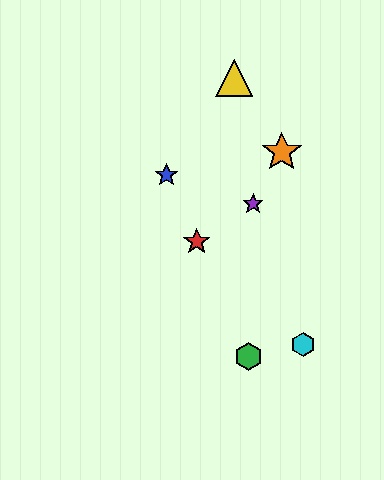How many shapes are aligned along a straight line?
3 shapes (the red star, the blue star, the green hexagon) are aligned along a straight line.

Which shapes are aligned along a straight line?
The red star, the blue star, the green hexagon are aligned along a straight line.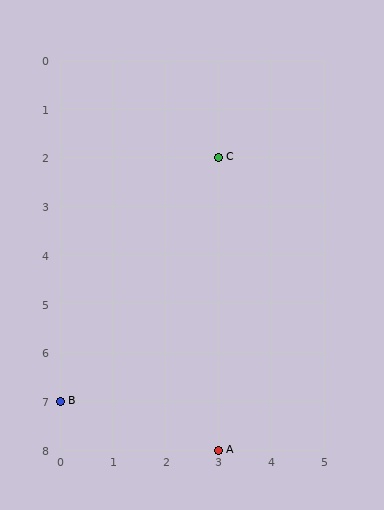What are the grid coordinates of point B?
Point B is at grid coordinates (0, 7).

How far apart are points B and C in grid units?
Points B and C are 3 columns and 5 rows apart (about 5.8 grid units diagonally).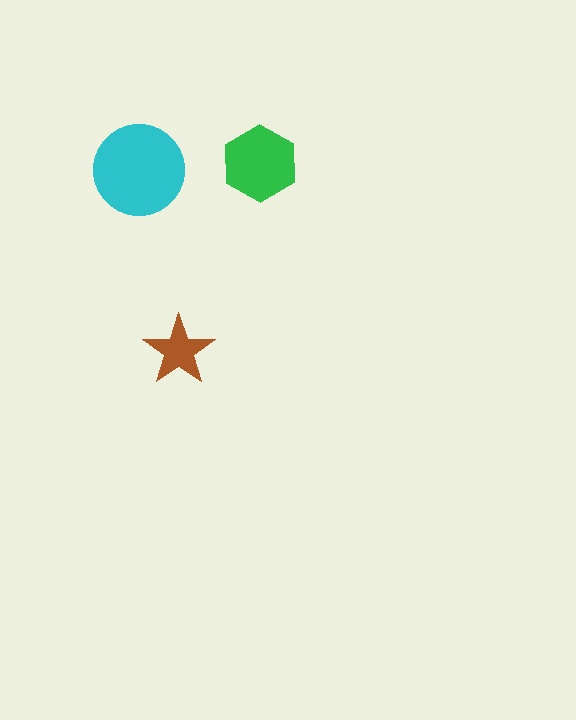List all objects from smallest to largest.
The brown star, the green hexagon, the cyan circle.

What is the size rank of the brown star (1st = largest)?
3rd.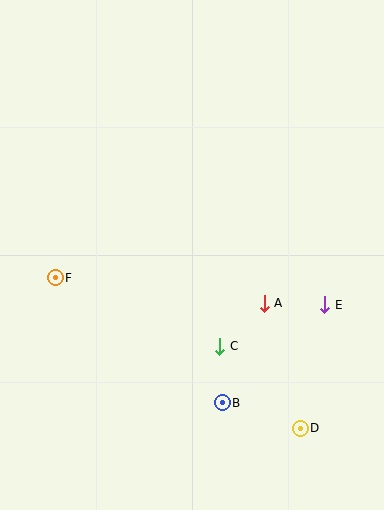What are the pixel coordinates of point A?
Point A is at (264, 303).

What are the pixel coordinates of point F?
Point F is at (55, 278).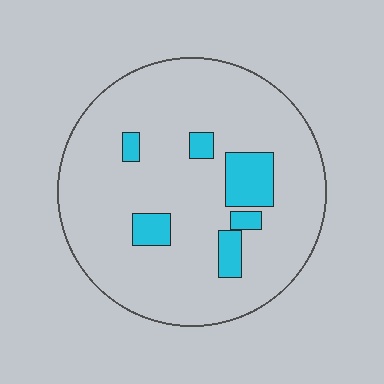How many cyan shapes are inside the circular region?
6.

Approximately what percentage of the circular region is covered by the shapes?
Approximately 10%.